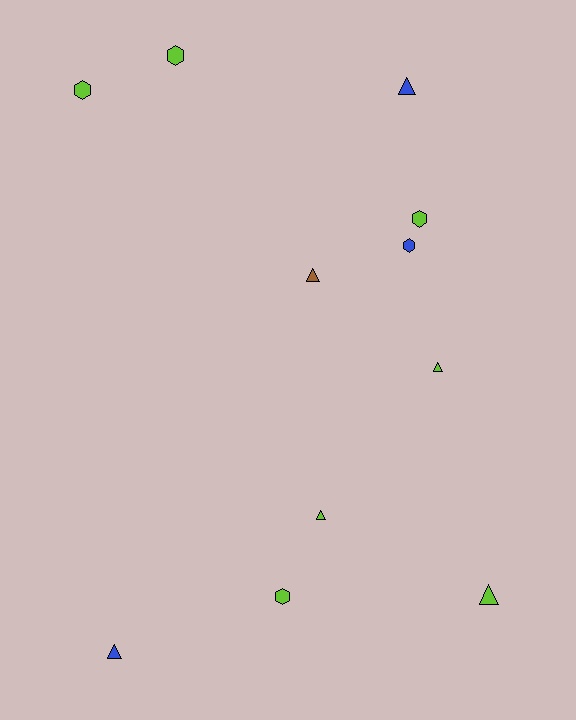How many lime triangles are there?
There are 3 lime triangles.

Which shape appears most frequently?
Triangle, with 6 objects.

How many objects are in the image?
There are 11 objects.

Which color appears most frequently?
Lime, with 7 objects.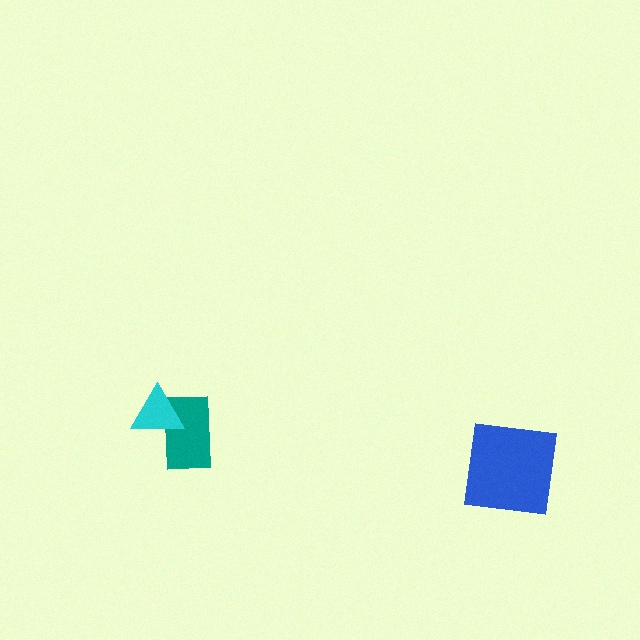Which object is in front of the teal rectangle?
The cyan triangle is in front of the teal rectangle.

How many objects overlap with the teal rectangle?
1 object overlaps with the teal rectangle.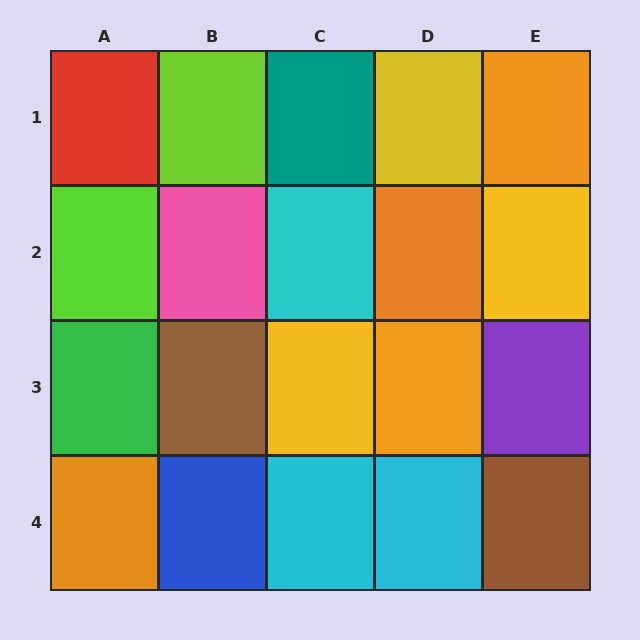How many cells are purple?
1 cell is purple.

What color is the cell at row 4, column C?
Cyan.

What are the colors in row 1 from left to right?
Red, lime, teal, yellow, orange.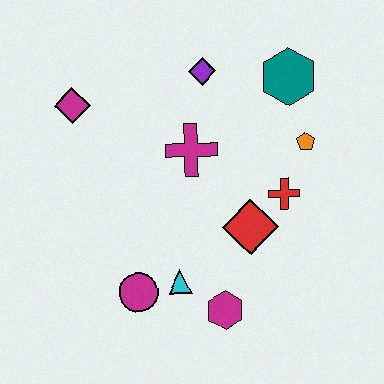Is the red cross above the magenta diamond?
No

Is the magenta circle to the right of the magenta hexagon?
No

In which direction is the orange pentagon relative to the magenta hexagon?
The orange pentagon is above the magenta hexagon.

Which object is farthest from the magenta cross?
The magenta hexagon is farthest from the magenta cross.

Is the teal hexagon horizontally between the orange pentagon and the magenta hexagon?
Yes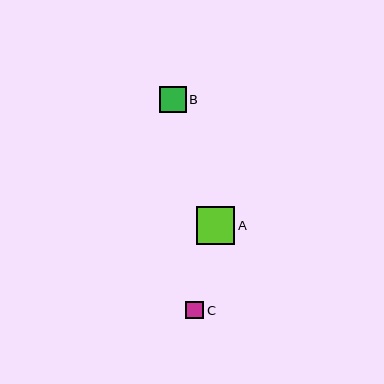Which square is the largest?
Square A is the largest with a size of approximately 38 pixels.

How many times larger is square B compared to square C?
Square B is approximately 1.5 times the size of square C.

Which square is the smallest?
Square C is the smallest with a size of approximately 18 pixels.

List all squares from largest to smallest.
From largest to smallest: A, B, C.